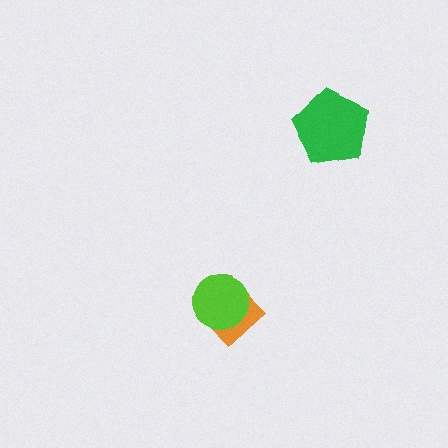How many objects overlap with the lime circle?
1 object overlaps with the lime circle.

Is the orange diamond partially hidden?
Yes, it is partially covered by another shape.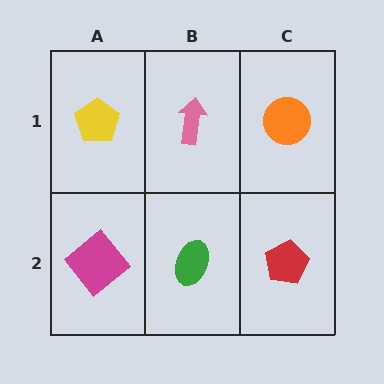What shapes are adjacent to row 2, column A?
A yellow pentagon (row 1, column A), a green ellipse (row 2, column B).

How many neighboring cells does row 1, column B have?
3.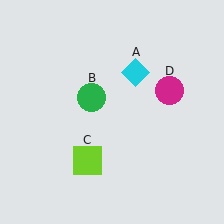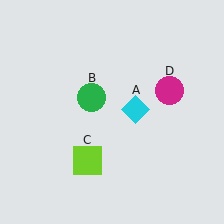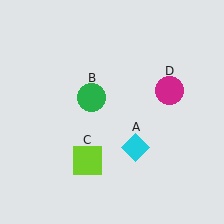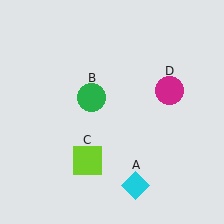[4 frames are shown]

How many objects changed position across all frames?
1 object changed position: cyan diamond (object A).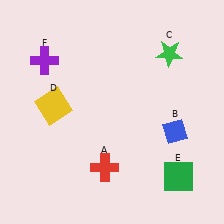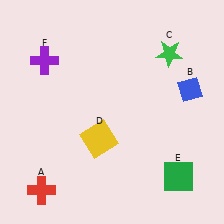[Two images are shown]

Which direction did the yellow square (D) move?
The yellow square (D) moved right.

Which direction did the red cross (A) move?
The red cross (A) moved left.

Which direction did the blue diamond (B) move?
The blue diamond (B) moved up.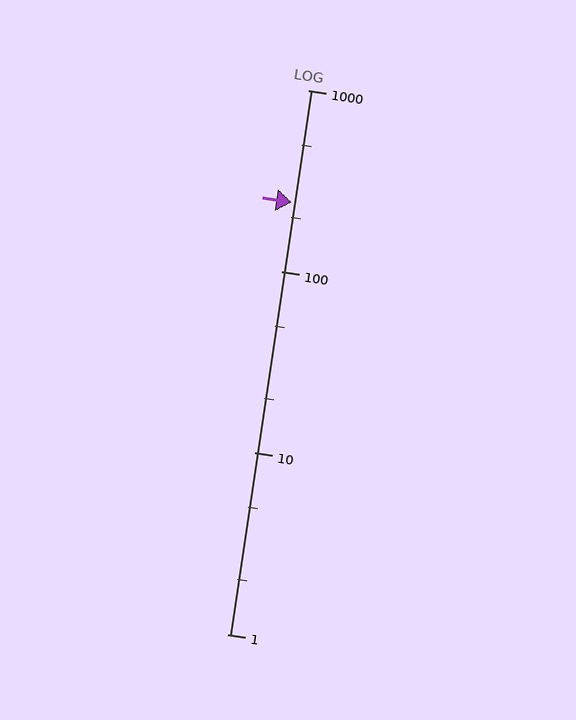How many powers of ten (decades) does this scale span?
The scale spans 3 decades, from 1 to 1000.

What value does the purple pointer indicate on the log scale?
The pointer indicates approximately 240.